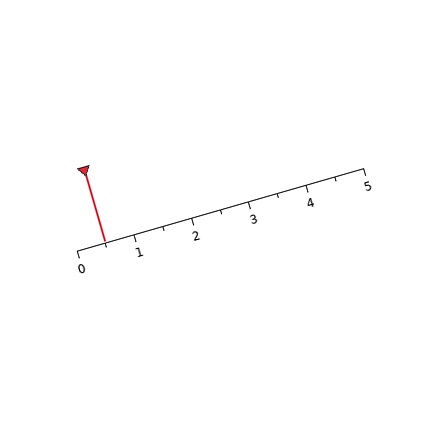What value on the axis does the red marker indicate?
The marker indicates approximately 0.5.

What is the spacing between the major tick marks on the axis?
The major ticks are spaced 1 apart.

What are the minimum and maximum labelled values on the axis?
The axis runs from 0 to 5.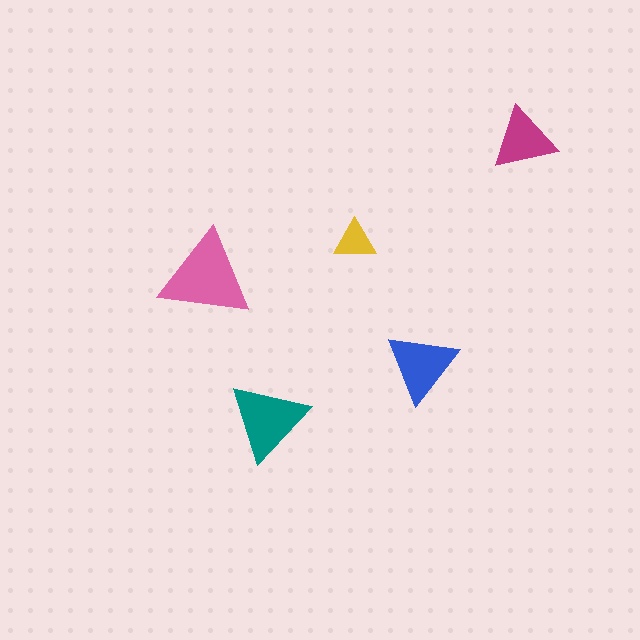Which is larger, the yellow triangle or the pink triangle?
The pink one.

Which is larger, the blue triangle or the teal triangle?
The teal one.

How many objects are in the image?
There are 5 objects in the image.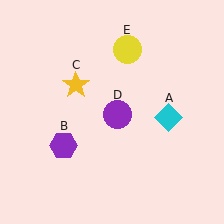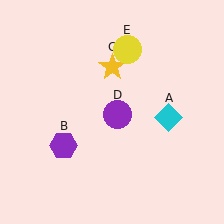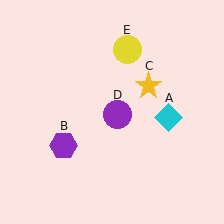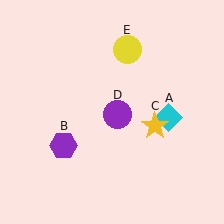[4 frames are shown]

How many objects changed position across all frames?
1 object changed position: yellow star (object C).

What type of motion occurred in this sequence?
The yellow star (object C) rotated clockwise around the center of the scene.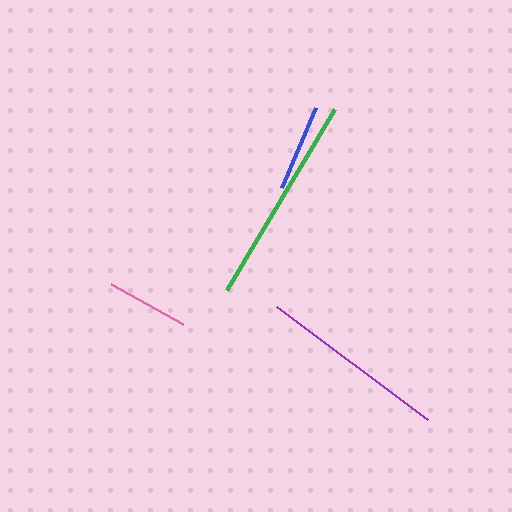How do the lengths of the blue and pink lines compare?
The blue and pink lines are approximately the same length.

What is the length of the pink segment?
The pink segment is approximately 83 pixels long.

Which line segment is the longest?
The green line is the longest at approximately 211 pixels.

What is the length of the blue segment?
The blue segment is approximately 88 pixels long.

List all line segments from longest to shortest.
From longest to shortest: green, purple, blue, pink.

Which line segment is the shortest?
The pink line is the shortest at approximately 83 pixels.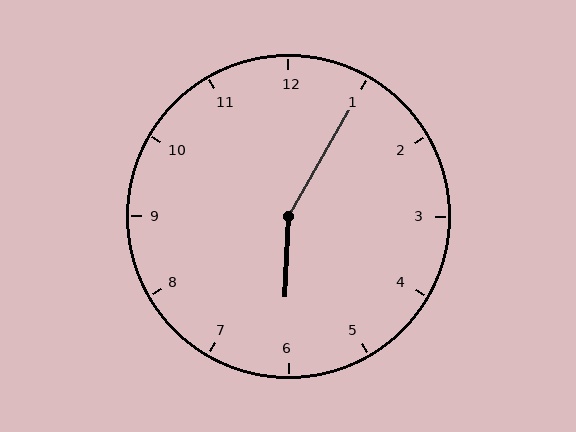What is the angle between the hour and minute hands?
Approximately 152 degrees.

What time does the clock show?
6:05.